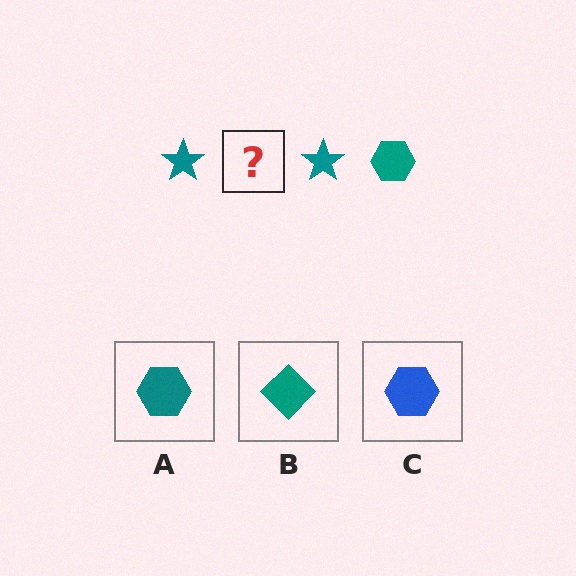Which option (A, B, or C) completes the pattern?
A.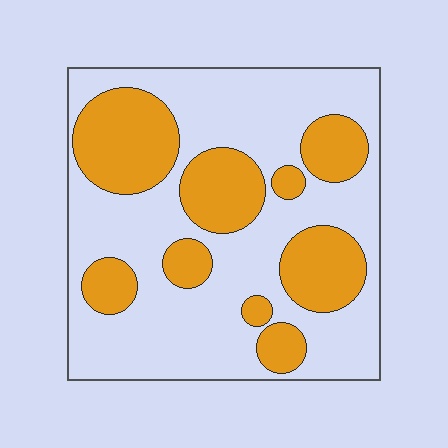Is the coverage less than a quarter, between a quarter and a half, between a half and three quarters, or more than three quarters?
Between a quarter and a half.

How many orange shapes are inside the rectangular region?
9.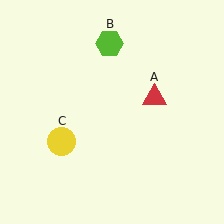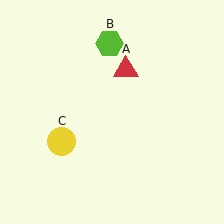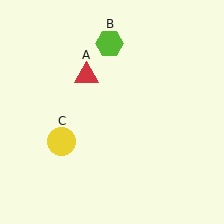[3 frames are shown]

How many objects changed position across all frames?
1 object changed position: red triangle (object A).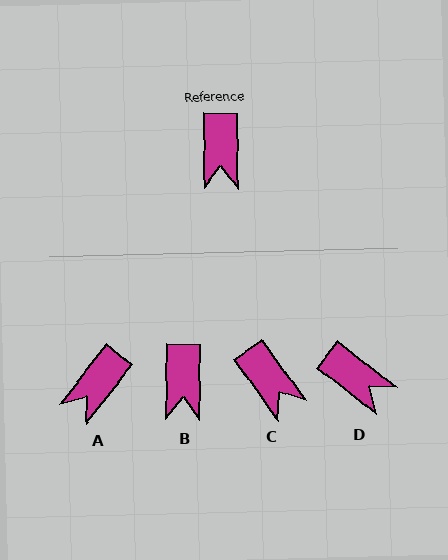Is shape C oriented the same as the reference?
No, it is off by about 36 degrees.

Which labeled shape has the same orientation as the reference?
B.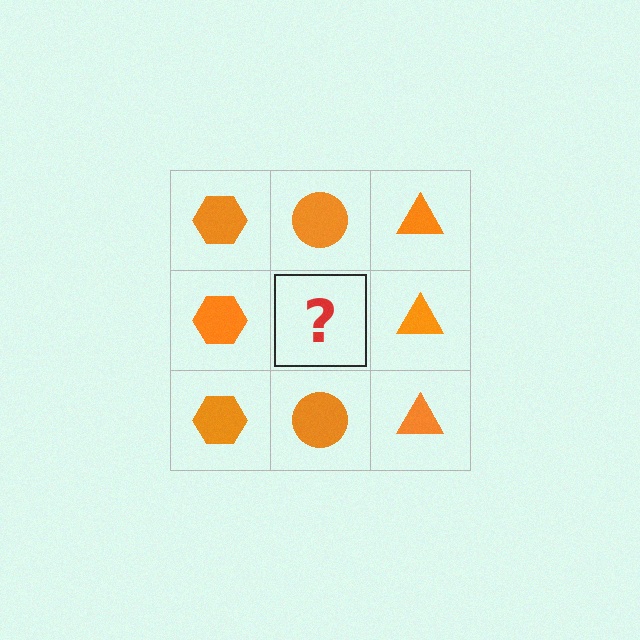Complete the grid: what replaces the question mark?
The question mark should be replaced with an orange circle.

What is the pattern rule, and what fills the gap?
The rule is that each column has a consistent shape. The gap should be filled with an orange circle.